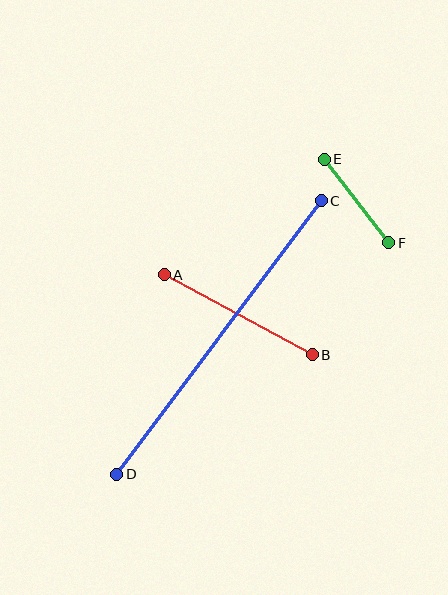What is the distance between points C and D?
The distance is approximately 341 pixels.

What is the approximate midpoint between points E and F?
The midpoint is at approximately (356, 201) pixels.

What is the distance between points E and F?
The distance is approximately 105 pixels.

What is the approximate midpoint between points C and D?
The midpoint is at approximately (219, 337) pixels.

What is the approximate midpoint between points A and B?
The midpoint is at approximately (238, 315) pixels.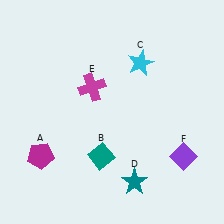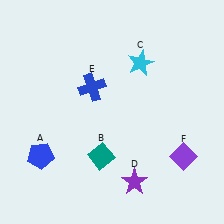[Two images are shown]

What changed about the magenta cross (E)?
In Image 1, E is magenta. In Image 2, it changed to blue.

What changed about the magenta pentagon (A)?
In Image 1, A is magenta. In Image 2, it changed to blue.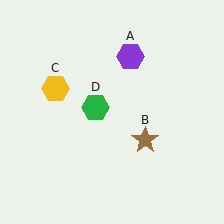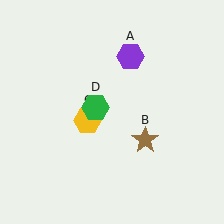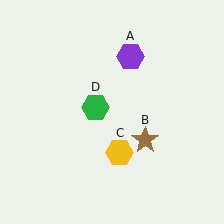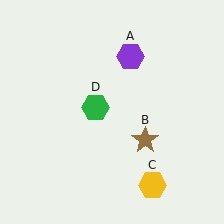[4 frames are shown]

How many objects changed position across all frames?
1 object changed position: yellow hexagon (object C).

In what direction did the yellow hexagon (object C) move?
The yellow hexagon (object C) moved down and to the right.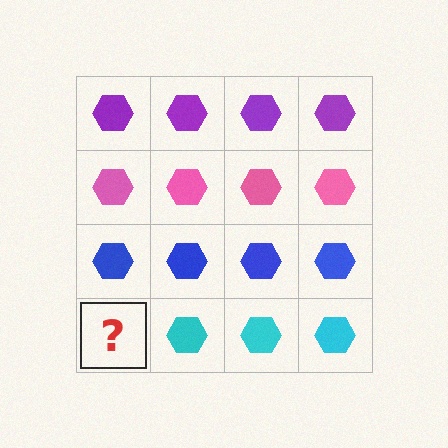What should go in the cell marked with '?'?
The missing cell should contain a cyan hexagon.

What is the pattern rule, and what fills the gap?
The rule is that each row has a consistent color. The gap should be filled with a cyan hexagon.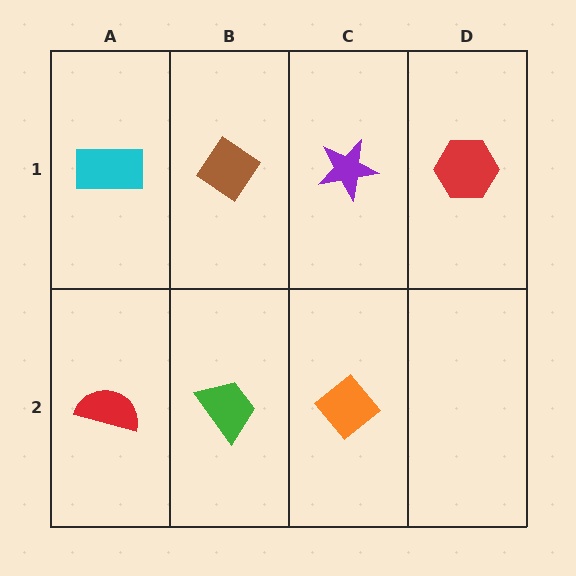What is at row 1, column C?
A purple star.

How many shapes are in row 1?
4 shapes.